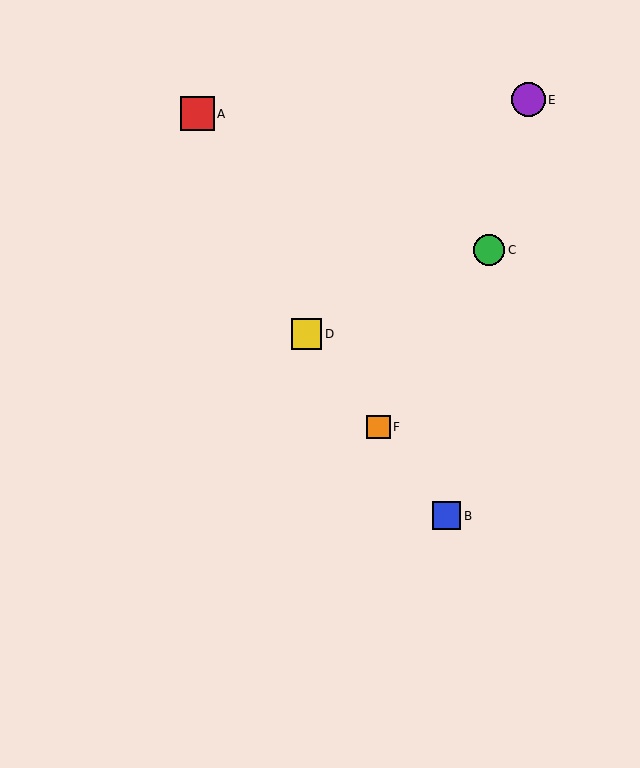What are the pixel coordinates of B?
Object B is at (447, 516).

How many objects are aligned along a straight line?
3 objects (B, D, F) are aligned along a straight line.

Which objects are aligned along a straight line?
Objects B, D, F are aligned along a straight line.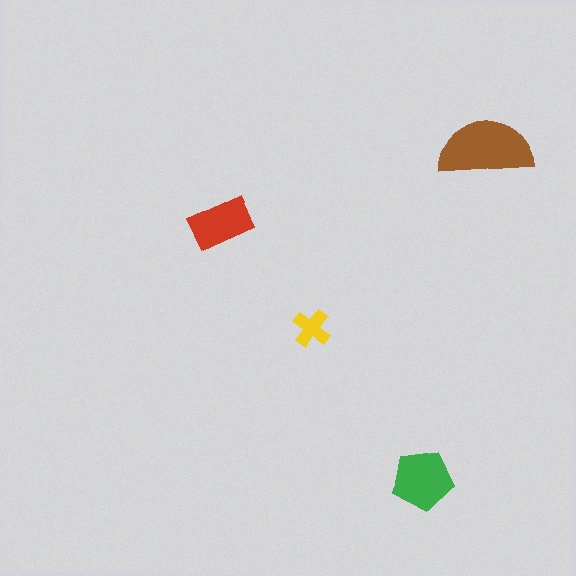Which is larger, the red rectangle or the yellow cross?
The red rectangle.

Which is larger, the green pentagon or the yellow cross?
The green pentagon.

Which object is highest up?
The brown semicircle is topmost.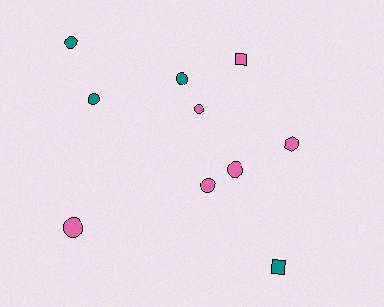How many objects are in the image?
There are 10 objects.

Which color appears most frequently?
Pink, with 6 objects.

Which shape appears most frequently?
Circle, with 7 objects.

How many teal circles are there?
There are 3 teal circles.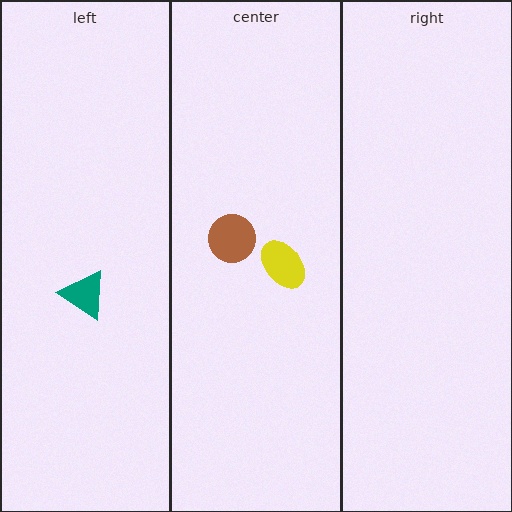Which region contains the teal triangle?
The left region.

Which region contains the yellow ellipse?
The center region.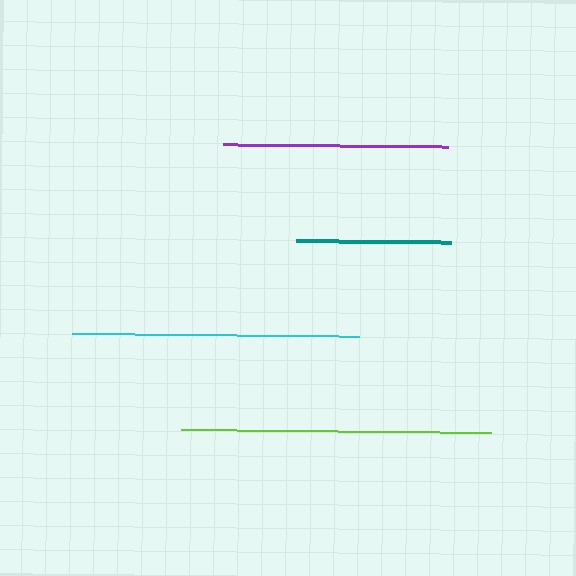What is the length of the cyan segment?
The cyan segment is approximately 287 pixels long.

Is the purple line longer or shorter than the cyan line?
The cyan line is longer than the purple line.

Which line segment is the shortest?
The teal line is the shortest at approximately 155 pixels.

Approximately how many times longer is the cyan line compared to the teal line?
The cyan line is approximately 1.8 times the length of the teal line.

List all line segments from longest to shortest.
From longest to shortest: lime, cyan, purple, teal.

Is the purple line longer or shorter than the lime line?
The lime line is longer than the purple line.